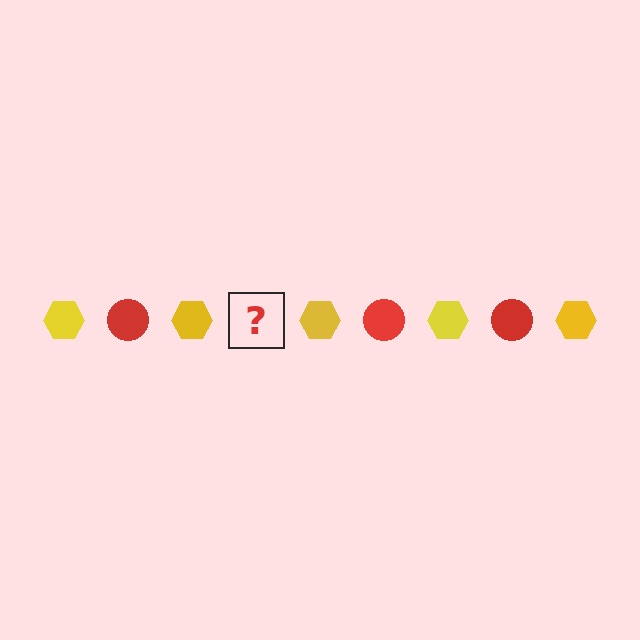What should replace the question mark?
The question mark should be replaced with a red circle.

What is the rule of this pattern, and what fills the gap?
The rule is that the pattern alternates between yellow hexagon and red circle. The gap should be filled with a red circle.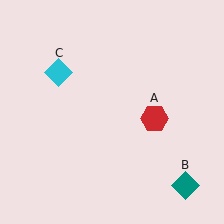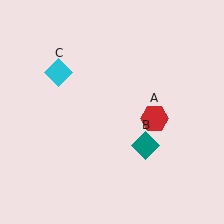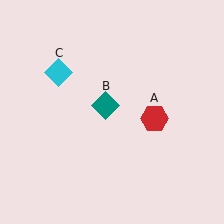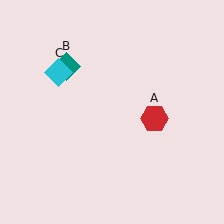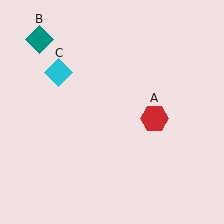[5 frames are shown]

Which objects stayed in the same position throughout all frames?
Red hexagon (object A) and cyan diamond (object C) remained stationary.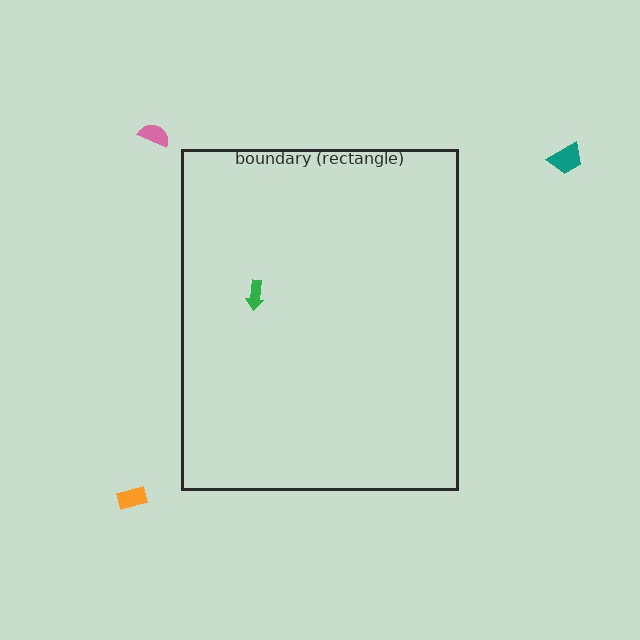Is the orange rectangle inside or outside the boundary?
Outside.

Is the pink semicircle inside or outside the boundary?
Outside.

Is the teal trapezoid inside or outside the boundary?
Outside.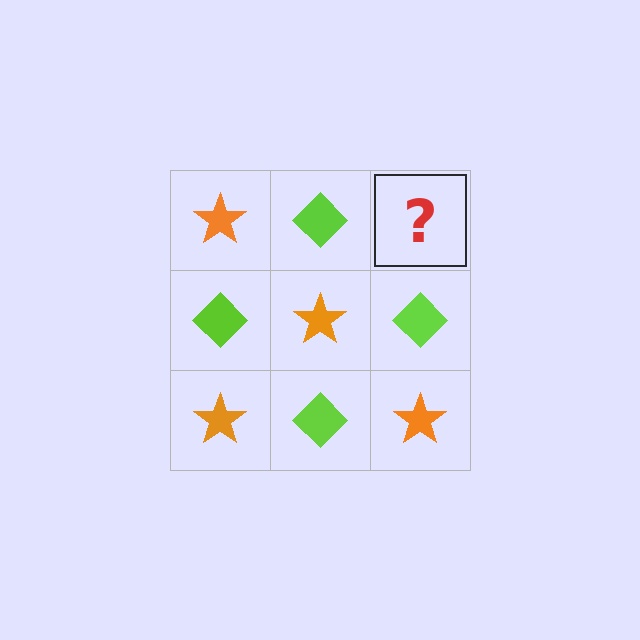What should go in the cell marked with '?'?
The missing cell should contain an orange star.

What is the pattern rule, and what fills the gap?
The rule is that it alternates orange star and lime diamond in a checkerboard pattern. The gap should be filled with an orange star.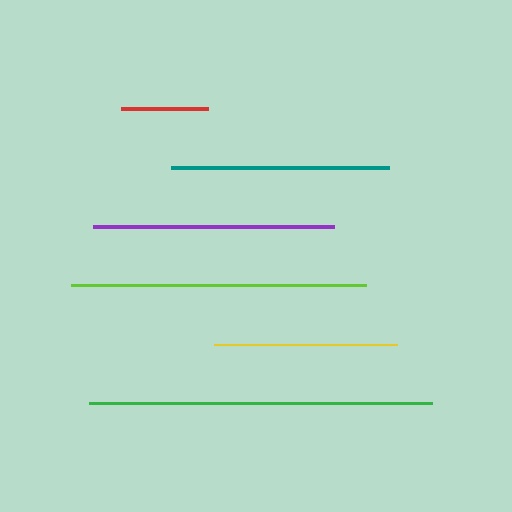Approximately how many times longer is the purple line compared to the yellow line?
The purple line is approximately 1.3 times the length of the yellow line.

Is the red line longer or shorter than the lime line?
The lime line is longer than the red line.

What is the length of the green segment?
The green segment is approximately 343 pixels long.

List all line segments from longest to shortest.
From longest to shortest: green, lime, purple, teal, yellow, red.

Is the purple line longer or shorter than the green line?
The green line is longer than the purple line.